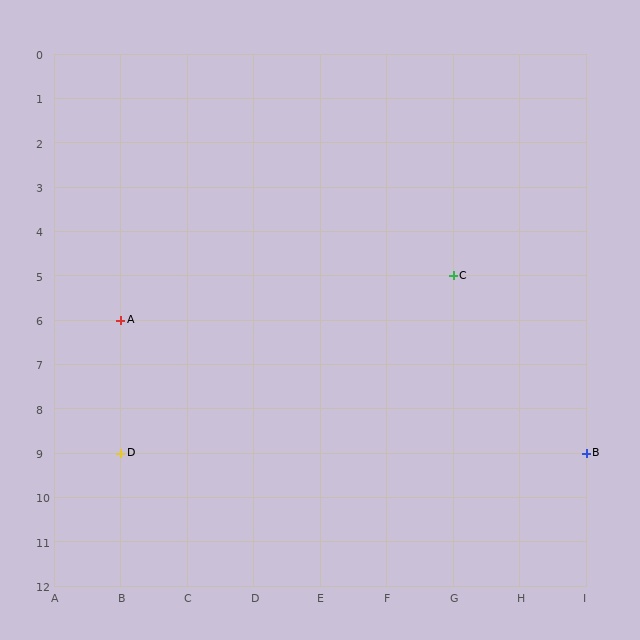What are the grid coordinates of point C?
Point C is at grid coordinates (G, 5).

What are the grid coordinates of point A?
Point A is at grid coordinates (B, 6).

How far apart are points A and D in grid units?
Points A and D are 3 rows apart.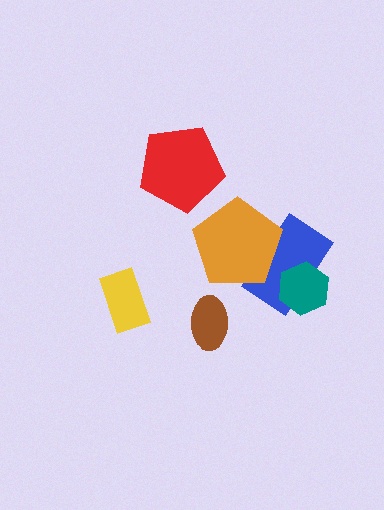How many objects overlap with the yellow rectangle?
0 objects overlap with the yellow rectangle.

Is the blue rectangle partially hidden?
Yes, it is partially covered by another shape.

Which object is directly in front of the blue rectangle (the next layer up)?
The teal hexagon is directly in front of the blue rectangle.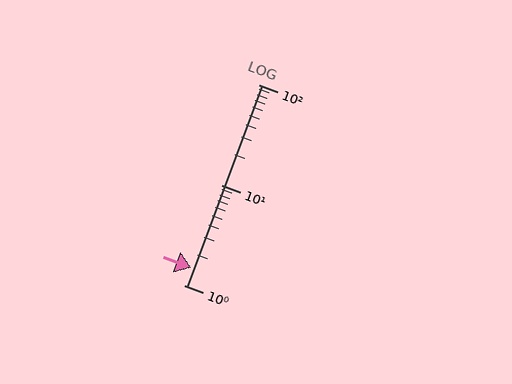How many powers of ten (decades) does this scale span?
The scale spans 2 decades, from 1 to 100.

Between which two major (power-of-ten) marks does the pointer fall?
The pointer is between 1 and 10.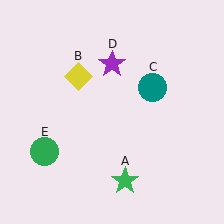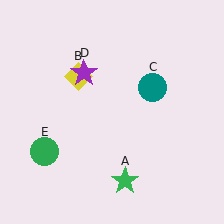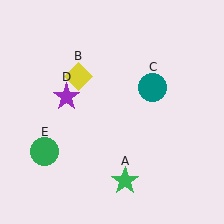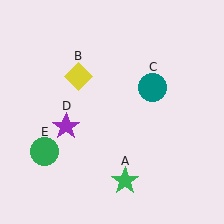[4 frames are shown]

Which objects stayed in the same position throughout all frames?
Green star (object A) and yellow diamond (object B) and teal circle (object C) and green circle (object E) remained stationary.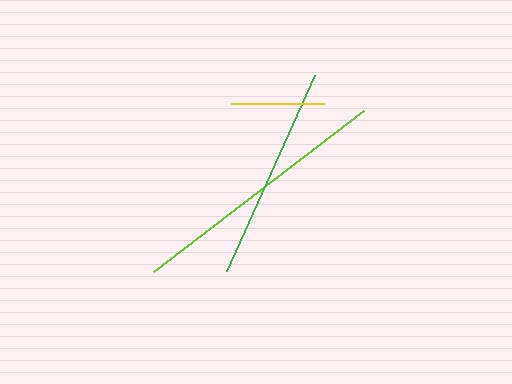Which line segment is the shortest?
The yellow line is the shortest at approximately 93 pixels.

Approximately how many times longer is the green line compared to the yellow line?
The green line is approximately 2.3 times the length of the yellow line.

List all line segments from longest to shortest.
From longest to shortest: lime, green, yellow.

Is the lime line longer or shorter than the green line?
The lime line is longer than the green line.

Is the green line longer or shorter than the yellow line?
The green line is longer than the yellow line.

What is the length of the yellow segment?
The yellow segment is approximately 93 pixels long.